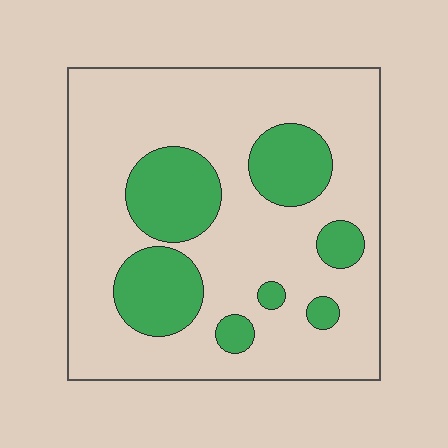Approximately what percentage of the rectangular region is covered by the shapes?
Approximately 25%.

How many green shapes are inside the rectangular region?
7.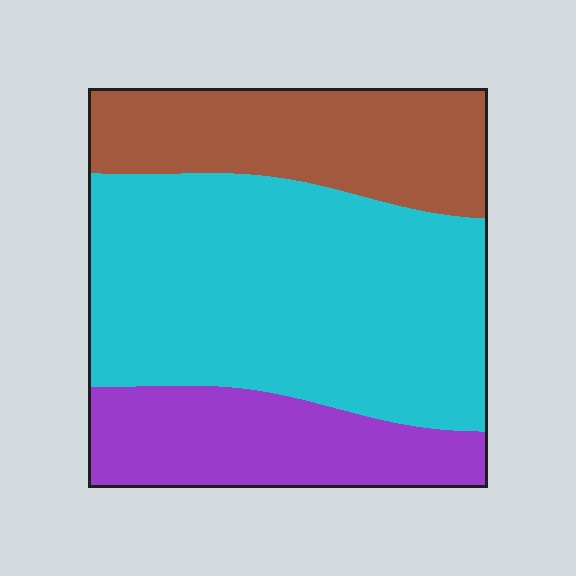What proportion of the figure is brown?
Brown takes up about one quarter (1/4) of the figure.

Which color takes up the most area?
Cyan, at roughly 55%.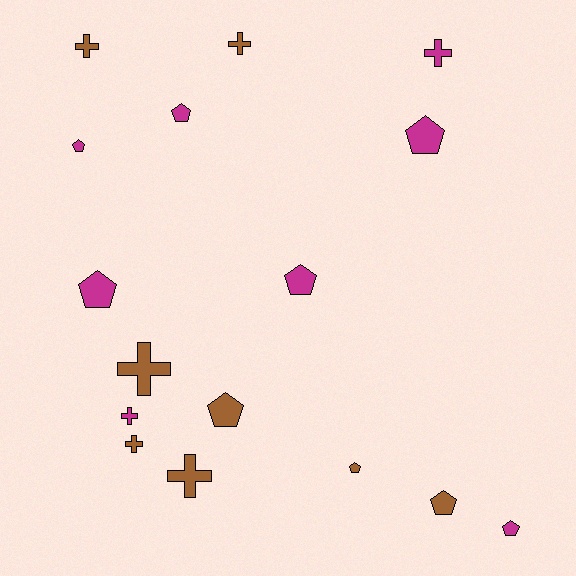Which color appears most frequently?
Magenta, with 8 objects.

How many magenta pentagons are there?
There are 6 magenta pentagons.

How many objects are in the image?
There are 16 objects.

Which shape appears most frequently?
Pentagon, with 9 objects.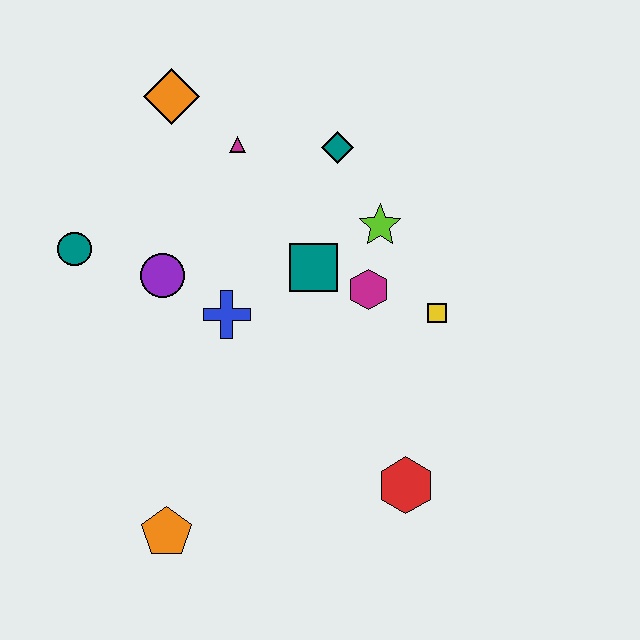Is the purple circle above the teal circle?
No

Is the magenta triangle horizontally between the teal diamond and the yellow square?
No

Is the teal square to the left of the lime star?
Yes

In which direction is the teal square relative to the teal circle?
The teal square is to the right of the teal circle.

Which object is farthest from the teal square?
The orange pentagon is farthest from the teal square.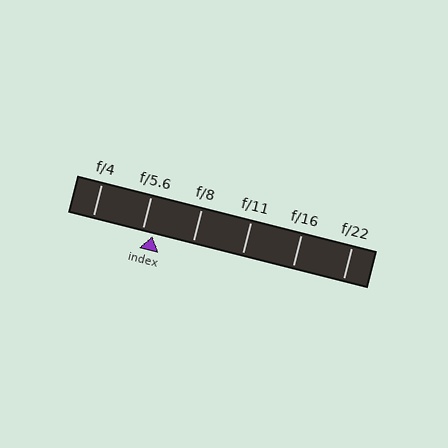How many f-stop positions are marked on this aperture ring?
There are 6 f-stop positions marked.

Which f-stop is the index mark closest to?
The index mark is closest to f/5.6.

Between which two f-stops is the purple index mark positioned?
The index mark is between f/5.6 and f/8.